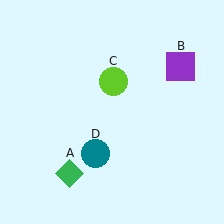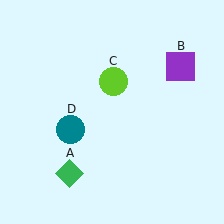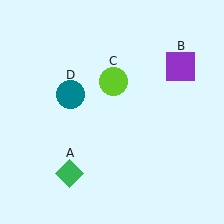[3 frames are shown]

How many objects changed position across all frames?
1 object changed position: teal circle (object D).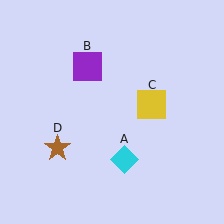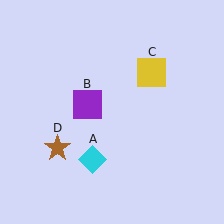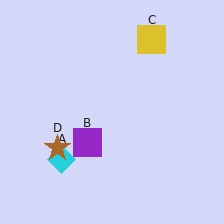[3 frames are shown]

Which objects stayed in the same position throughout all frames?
Brown star (object D) remained stationary.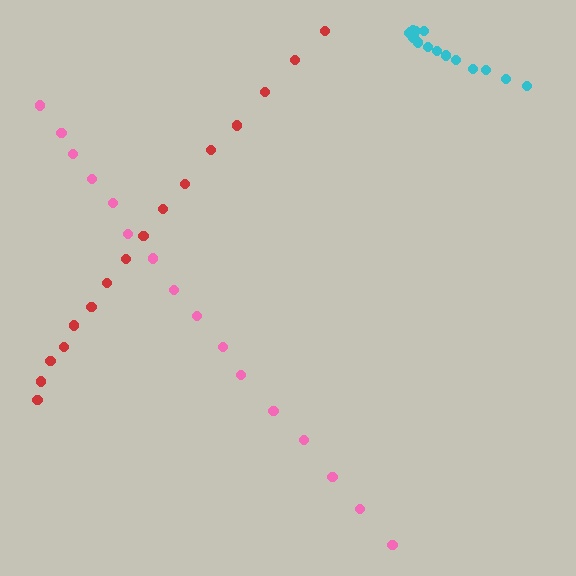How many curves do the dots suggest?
There are 3 distinct paths.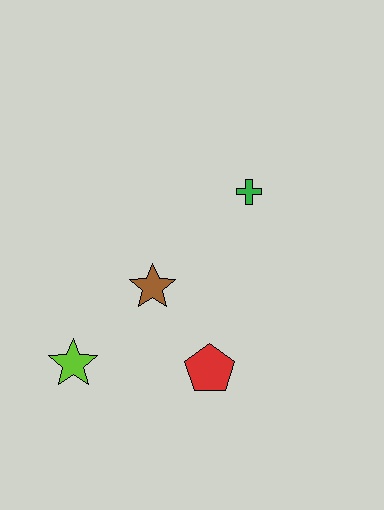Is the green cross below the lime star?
No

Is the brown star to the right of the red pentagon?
No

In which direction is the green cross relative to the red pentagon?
The green cross is above the red pentagon.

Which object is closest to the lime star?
The brown star is closest to the lime star.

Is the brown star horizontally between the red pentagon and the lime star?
Yes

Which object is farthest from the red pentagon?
The green cross is farthest from the red pentagon.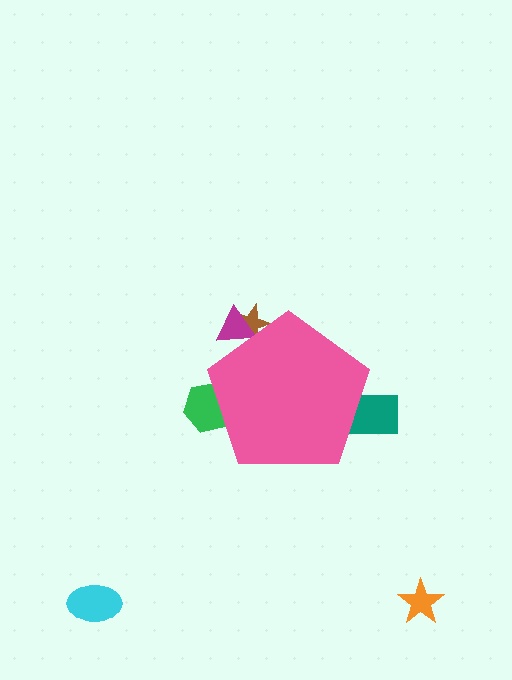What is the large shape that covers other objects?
A pink pentagon.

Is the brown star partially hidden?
Yes, the brown star is partially hidden behind the pink pentagon.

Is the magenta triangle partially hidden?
Yes, the magenta triangle is partially hidden behind the pink pentagon.